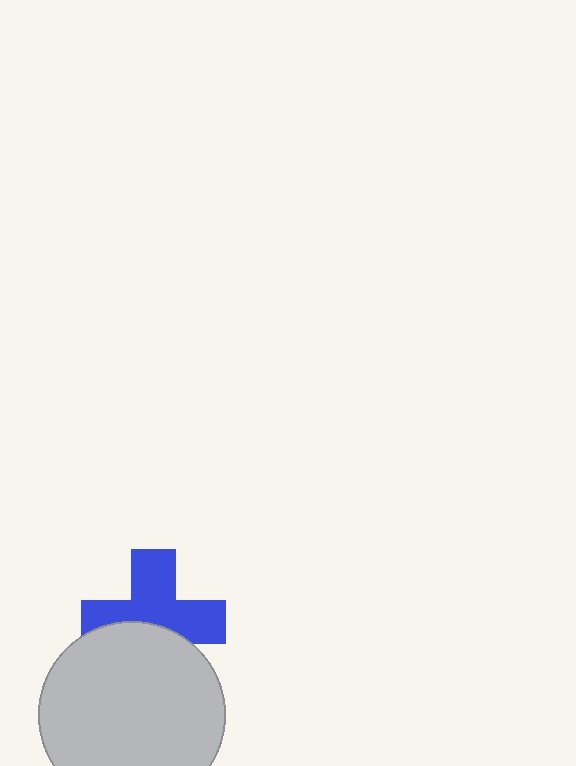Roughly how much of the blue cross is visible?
About half of it is visible (roughly 62%).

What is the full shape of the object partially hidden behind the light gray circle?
The partially hidden object is a blue cross.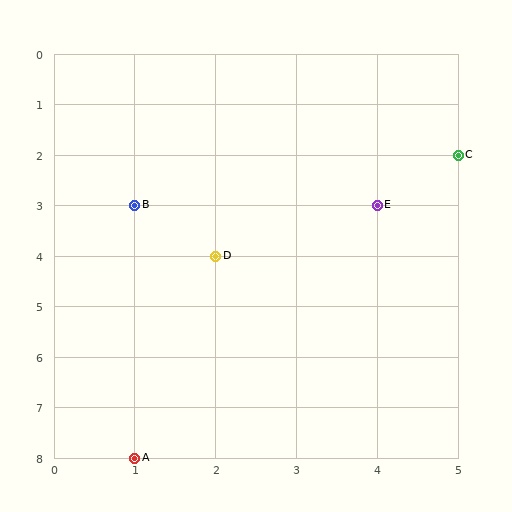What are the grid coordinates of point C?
Point C is at grid coordinates (5, 2).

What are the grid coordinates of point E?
Point E is at grid coordinates (4, 3).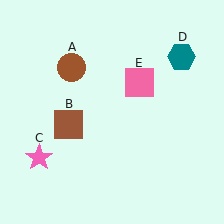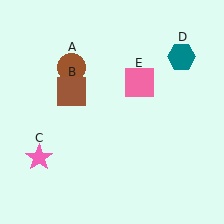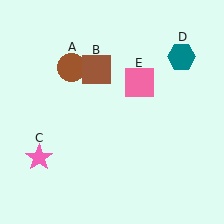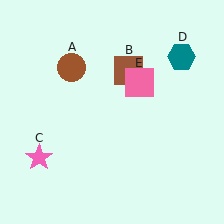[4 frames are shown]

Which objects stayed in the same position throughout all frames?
Brown circle (object A) and pink star (object C) and teal hexagon (object D) and pink square (object E) remained stationary.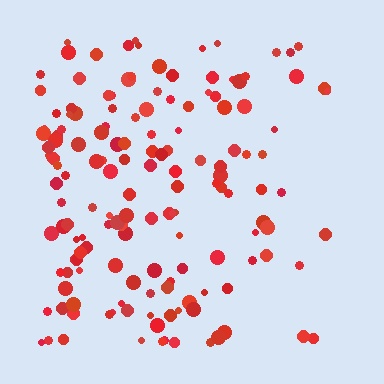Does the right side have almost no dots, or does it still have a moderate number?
Still a moderate number, just noticeably fewer than the left.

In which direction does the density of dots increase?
From right to left, with the left side densest.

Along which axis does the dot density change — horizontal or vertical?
Horizontal.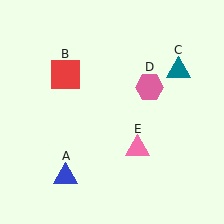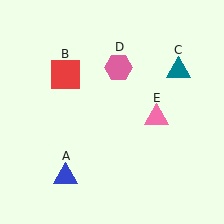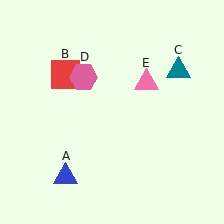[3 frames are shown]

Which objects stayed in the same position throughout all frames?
Blue triangle (object A) and red square (object B) and teal triangle (object C) remained stationary.